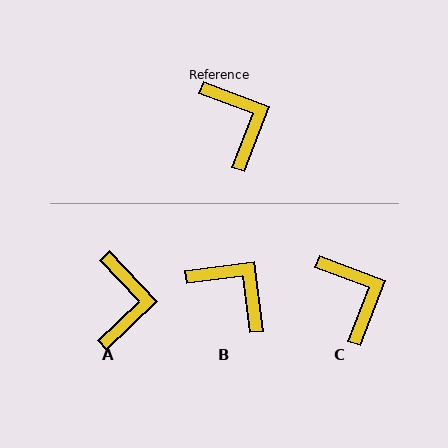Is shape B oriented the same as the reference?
No, it is off by about 28 degrees.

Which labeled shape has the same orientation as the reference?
C.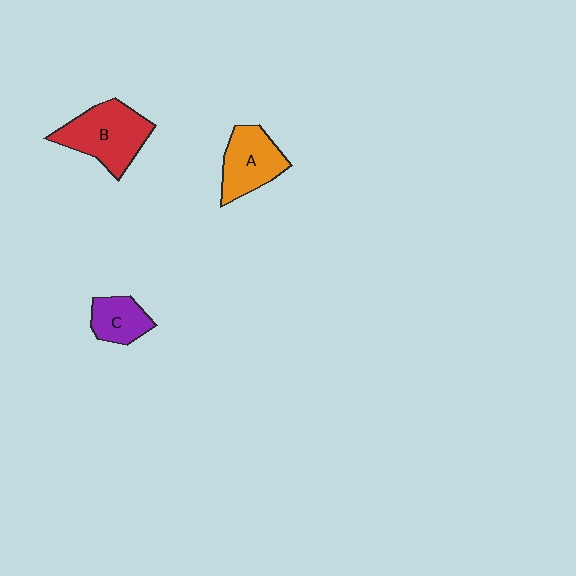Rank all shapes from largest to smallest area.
From largest to smallest: B (red), A (orange), C (purple).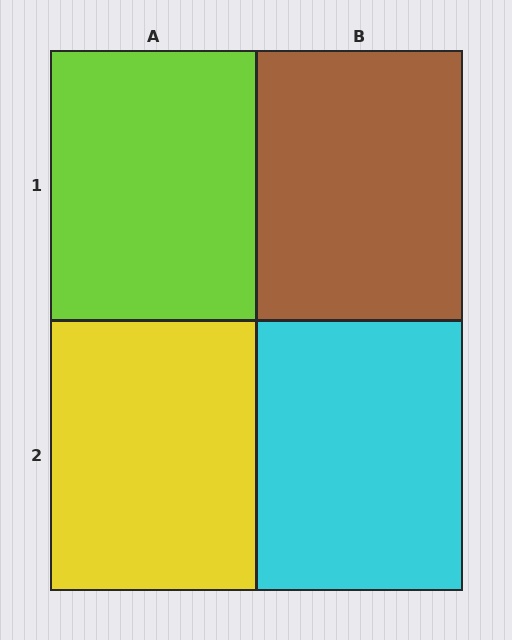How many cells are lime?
1 cell is lime.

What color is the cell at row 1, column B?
Brown.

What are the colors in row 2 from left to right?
Yellow, cyan.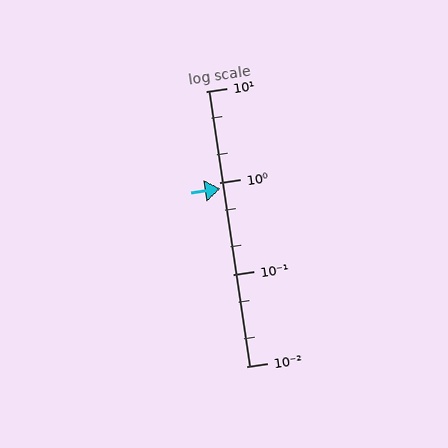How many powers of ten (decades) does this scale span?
The scale spans 3 decades, from 0.01 to 10.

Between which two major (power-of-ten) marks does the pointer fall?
The pointer is between 0.1 and 1.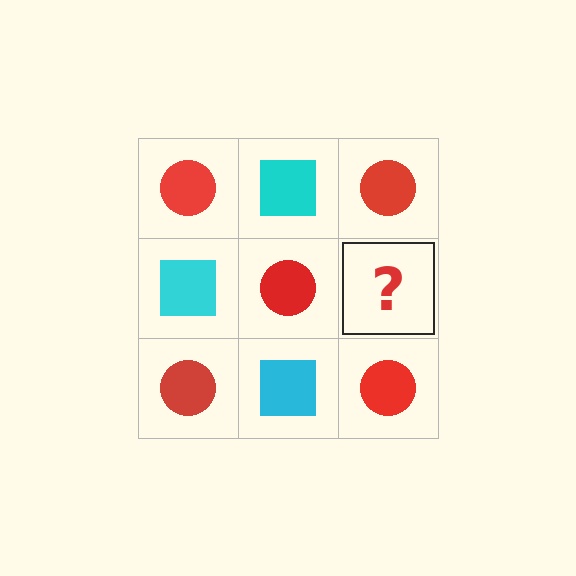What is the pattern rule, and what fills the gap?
The rule is that it alternates red circle and cyan square in a checkerboard pattern. The gap should be filled with a cyan square.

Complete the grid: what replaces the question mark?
The question mark should be replaced with a cyan square.